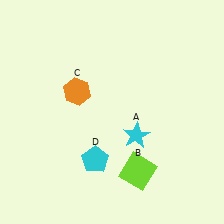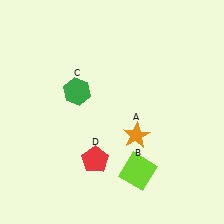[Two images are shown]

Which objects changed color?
A changed from cyan to orange. C changed from orange to green. D changed from cyan to red.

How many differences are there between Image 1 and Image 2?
There are 3 differences between the two images.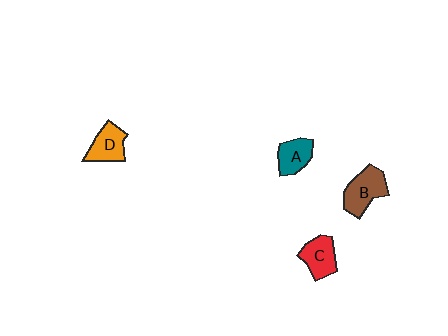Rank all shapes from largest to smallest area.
From largest to smallest: B (brown), C (red), D (orange), A (teal).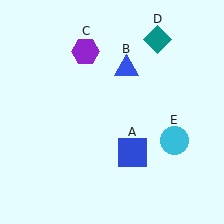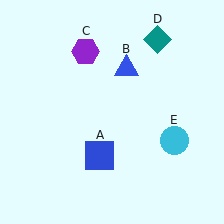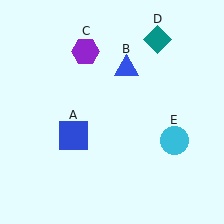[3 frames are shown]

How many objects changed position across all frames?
1 object changed position: blue square (object A).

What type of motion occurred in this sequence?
The blue square (object A) rotated clockwise around the center of the scene.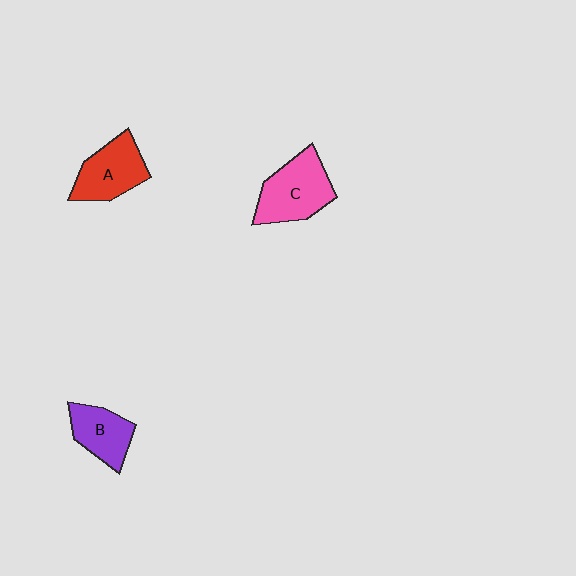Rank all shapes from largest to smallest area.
From largest to smallest: C (pink), A (red), B (purple).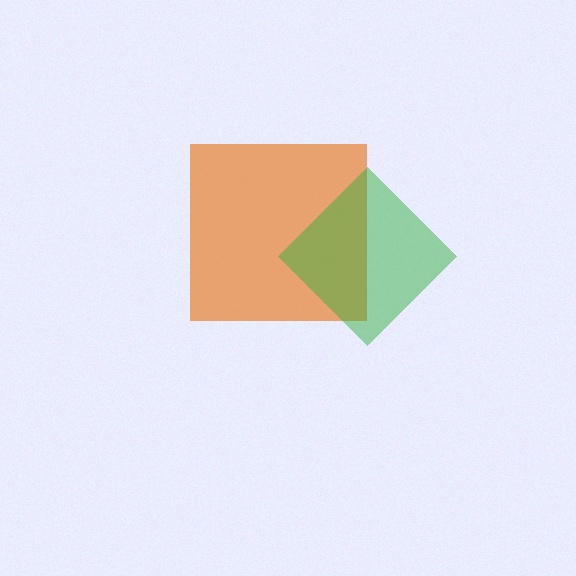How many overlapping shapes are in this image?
There are 2 overlapping shapes in the image.